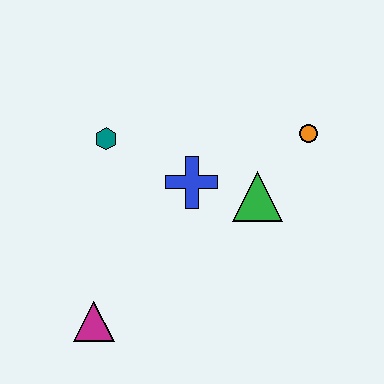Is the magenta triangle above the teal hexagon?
No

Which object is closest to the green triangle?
The blue cross is closest to the green triangle.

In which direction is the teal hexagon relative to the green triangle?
The teal hexagon is to the left of the green triangle.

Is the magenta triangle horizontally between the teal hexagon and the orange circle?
No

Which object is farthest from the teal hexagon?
The orange circle is farthest from the teal hexagon.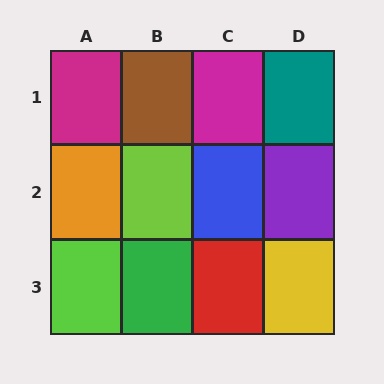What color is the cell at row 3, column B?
Green.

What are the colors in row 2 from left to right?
Orange, lime, blue, purple.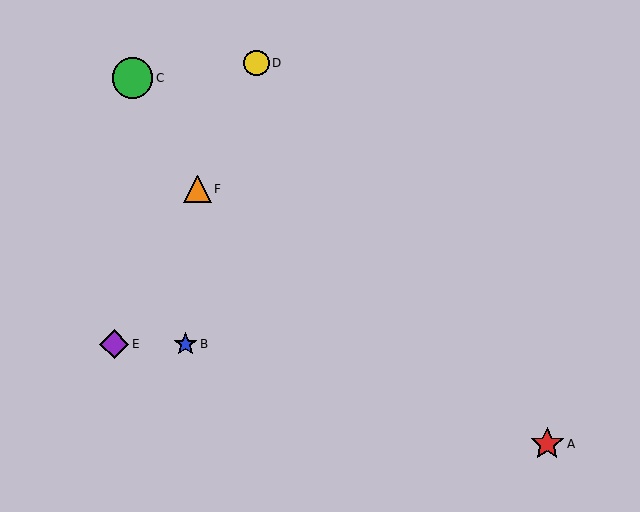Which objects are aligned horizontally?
Objects B, E are aligned horizontally.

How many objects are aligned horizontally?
2 objects (B, E) are aligned horizontally.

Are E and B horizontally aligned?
Yes, both are at y≈344.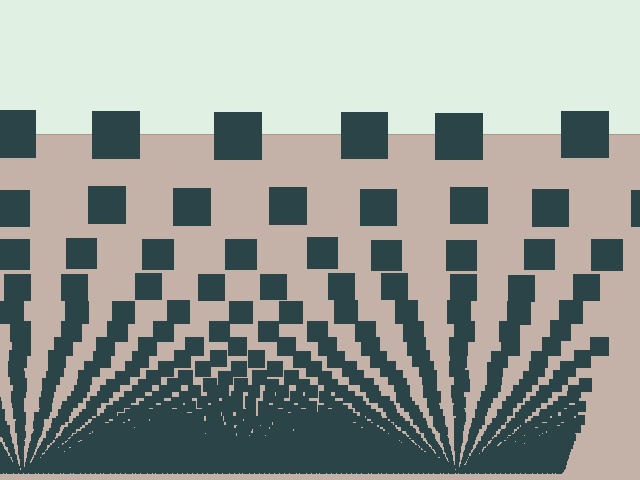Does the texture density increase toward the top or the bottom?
Density increases toward the bottom.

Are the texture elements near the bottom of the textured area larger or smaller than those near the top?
Smaller. The gradient is inverted — elements near the bottom are smaller and denser.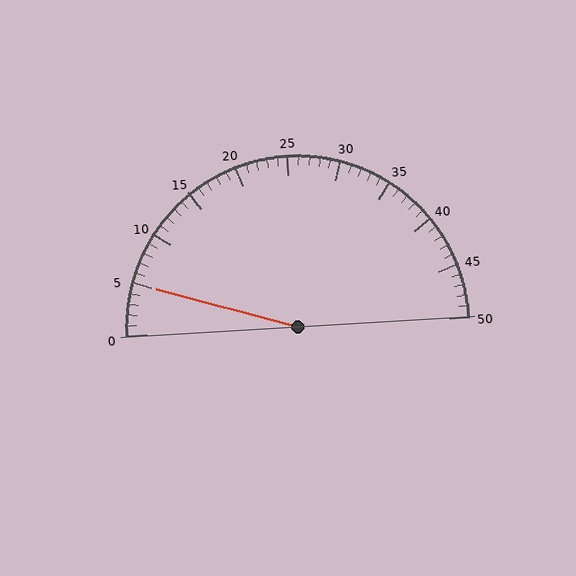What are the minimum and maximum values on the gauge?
The gauge ranges from 0 to 50.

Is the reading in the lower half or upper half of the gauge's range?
The reading is in the lower half of the range (0 to 50).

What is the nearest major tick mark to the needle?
The nearest major tick mark is 5.